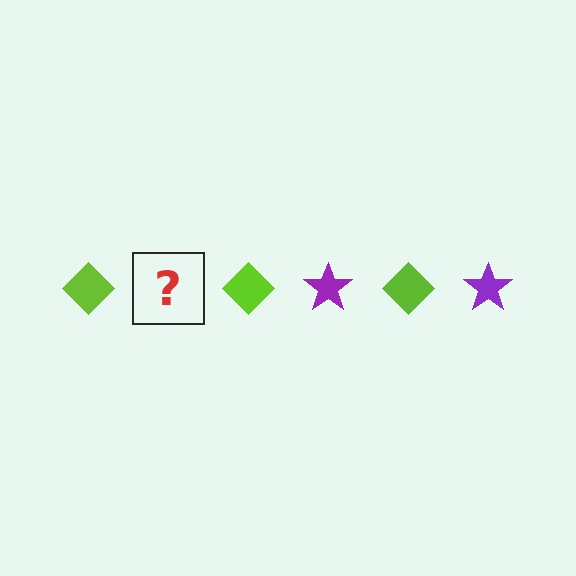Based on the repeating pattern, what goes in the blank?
The blank should be a purple star.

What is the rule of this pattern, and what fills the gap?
The rule is that the pattern alternates between lime diamond and purple star. The gap should be filled with a purple star.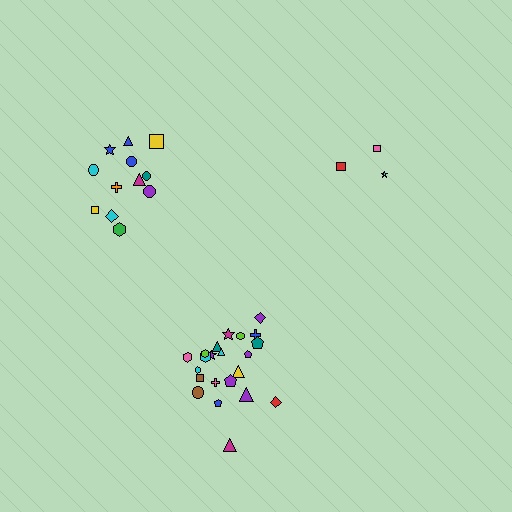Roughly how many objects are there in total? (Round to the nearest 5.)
Roughly 35 objects in total.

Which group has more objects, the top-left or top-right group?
The top-left group.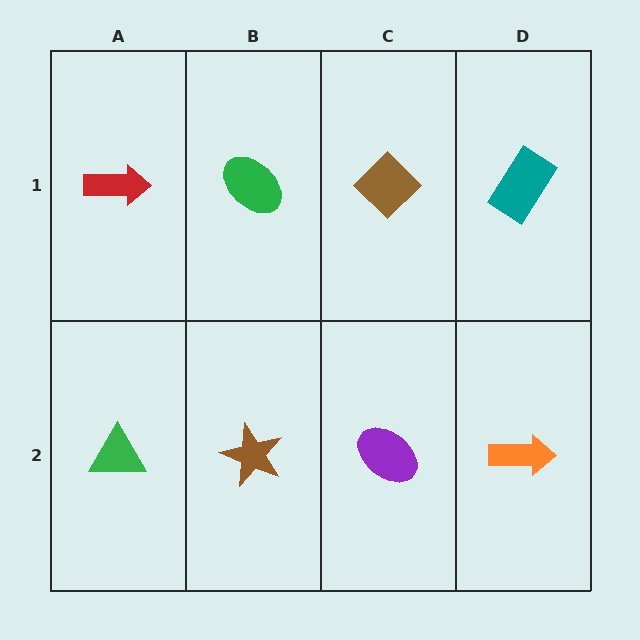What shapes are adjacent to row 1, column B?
A brown star (row 2, column B), a red arrow (row 1, column A), a brown diamond (row 1, column C).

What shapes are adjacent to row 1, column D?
An orange arrow (row 2, column D), a brown diamond (row 1, column C).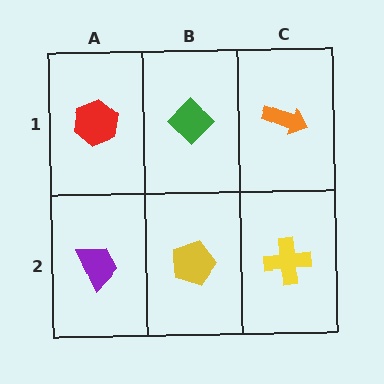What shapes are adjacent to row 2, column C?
An orange arrow (row 1, column C), a yellow pentagon (row 2, column B).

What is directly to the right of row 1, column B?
An orange arrow.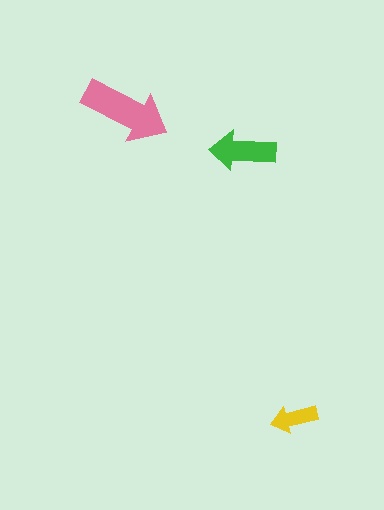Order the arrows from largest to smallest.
the pink one, the green one, the yellow one.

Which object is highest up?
The pink arrow is topmost.